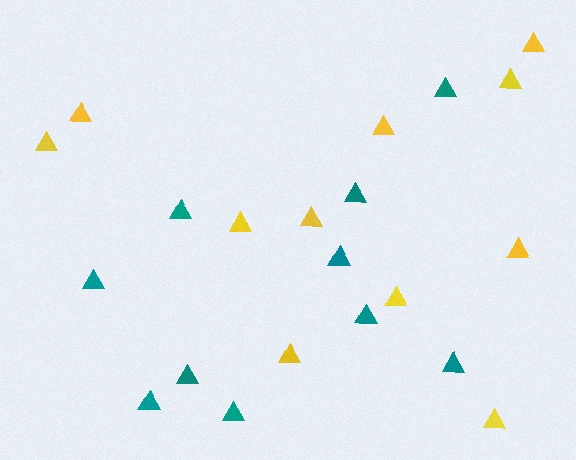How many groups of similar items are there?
There are 2 groups: one group of yellow triangles (11) and one group of teal triangles (10).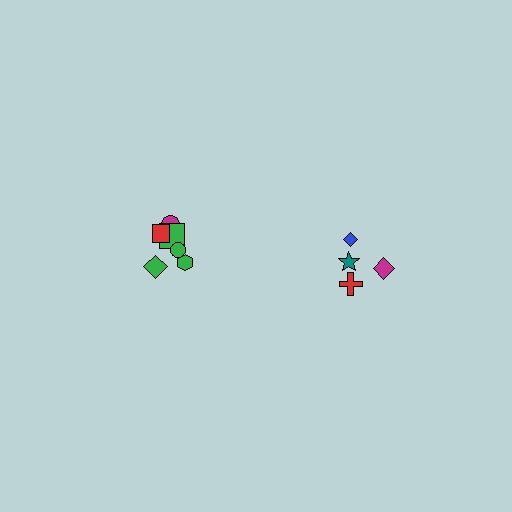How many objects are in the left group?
There are 6 objects.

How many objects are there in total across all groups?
There are 10 objects.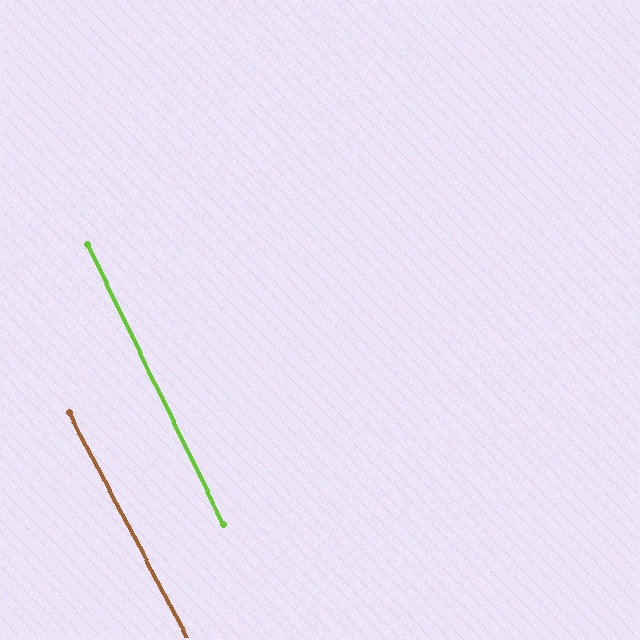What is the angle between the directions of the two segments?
Approximately 2 degrees.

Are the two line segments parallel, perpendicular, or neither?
Parallel — their directions differ by only 1.8°.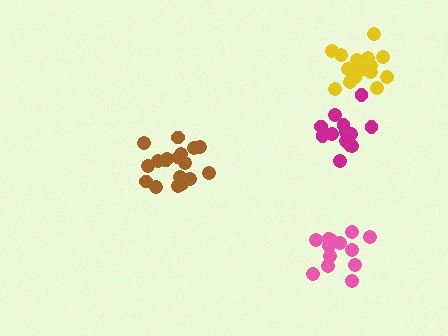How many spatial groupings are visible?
There are 4 spatial groupings.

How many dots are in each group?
Group 1: 17 dots, Group 2: 15 dots, Group 3: 18 dots, Group 4: 13 dots (63 total).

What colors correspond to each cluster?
The clusters are colored: yellow, magenta, brown, pink.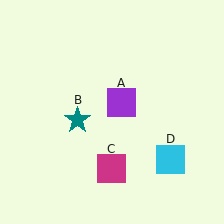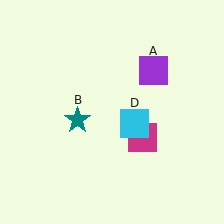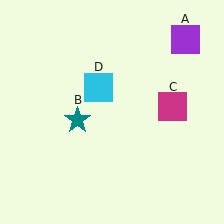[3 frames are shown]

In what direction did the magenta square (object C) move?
The magenta square (object C) moved up and to the right.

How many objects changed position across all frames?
3 objects changed position: purple square (object A), magenta square (object C), cyan square (object D).